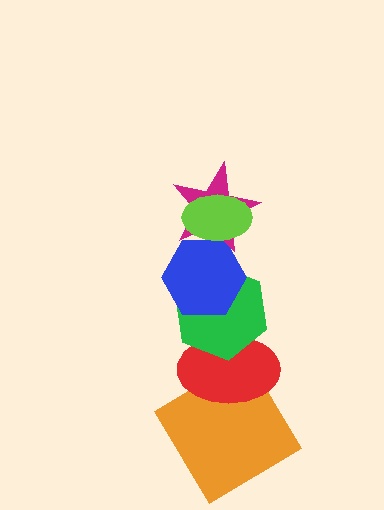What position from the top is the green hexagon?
The green hexagon is 4th from the top.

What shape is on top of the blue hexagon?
The magenta star is on top of the blue hexagon.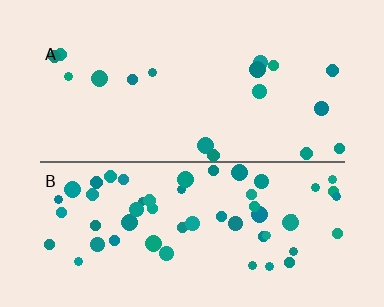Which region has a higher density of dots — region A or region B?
B (the bottom).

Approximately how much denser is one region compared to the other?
Approximately 3.2× — region B over region A.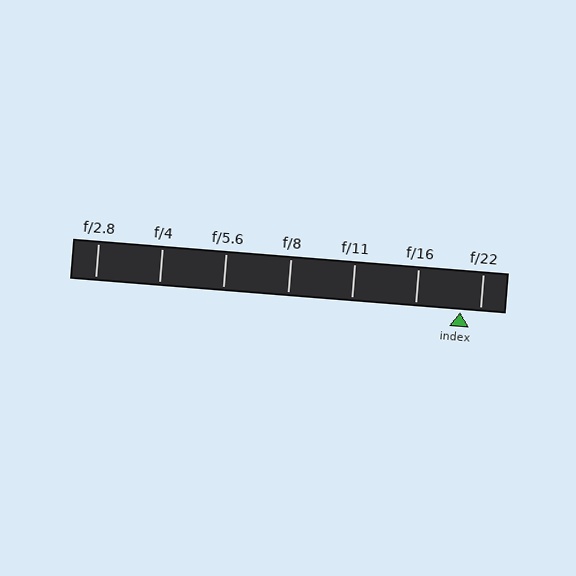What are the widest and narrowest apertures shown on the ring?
The widest aperture shown is f/2.8 and the narrowest is f/22.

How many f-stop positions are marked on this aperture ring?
There are 7 f-stop positions marked.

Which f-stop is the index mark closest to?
The index mark is closest to f/22.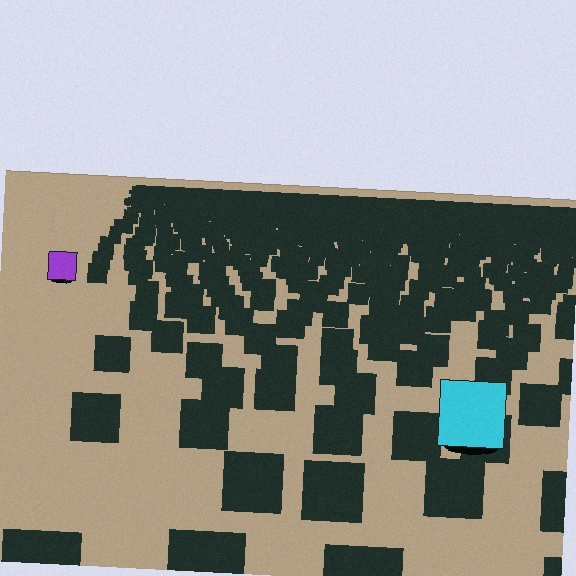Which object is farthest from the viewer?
The purple square is farthest from the viewer. It appears smaller and the ground texture around it is denser.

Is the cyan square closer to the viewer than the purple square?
Yes. The cyan square is closer — you can tell from the texture gradient: the ground texture is coarser near it.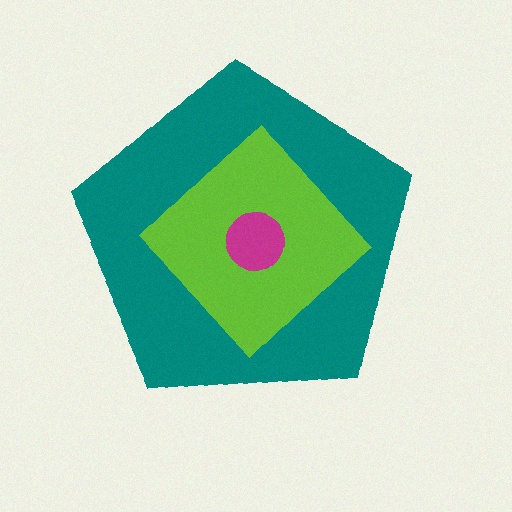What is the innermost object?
The magenta circle.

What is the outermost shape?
The teal pentagon.